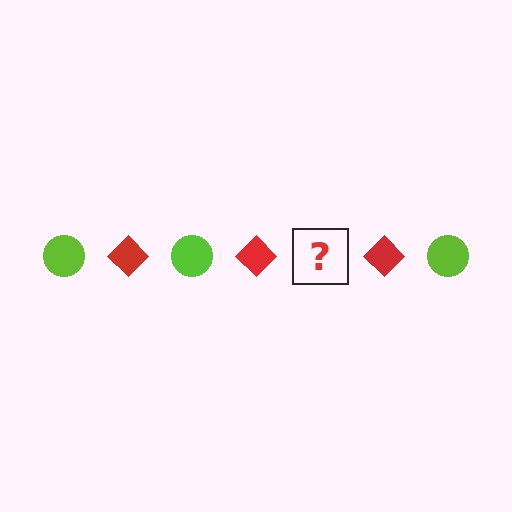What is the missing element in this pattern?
The missing element is a lime circle.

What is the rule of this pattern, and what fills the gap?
The rule is that the pattern alternates between lime circle and red diamond. The gap should be filled with a lime circle.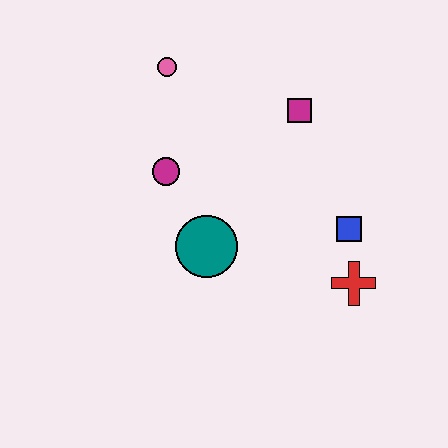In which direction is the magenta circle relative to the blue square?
The magenta circle is to the left of the blue square.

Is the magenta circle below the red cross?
No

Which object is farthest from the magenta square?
The red cross is farthest from the magenta square.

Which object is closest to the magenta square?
The blue square is closest to the magenta square.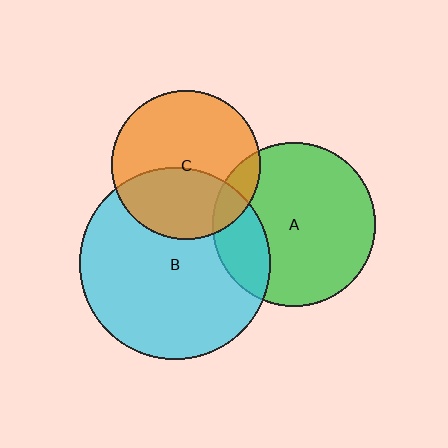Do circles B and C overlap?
Yes.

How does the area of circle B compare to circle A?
Approximately 1.4 times.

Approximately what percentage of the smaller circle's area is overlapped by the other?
Approximately 40%.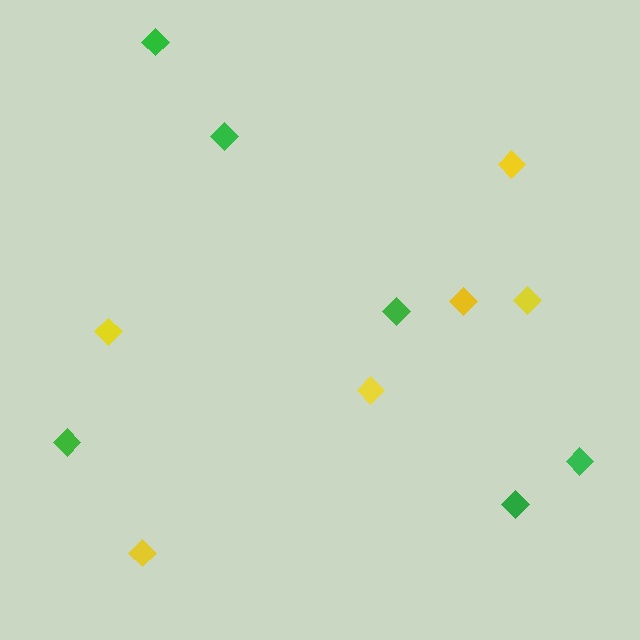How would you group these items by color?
There are 2 groups: one group of green diamonds (6) and one group of yellow diamonds (6).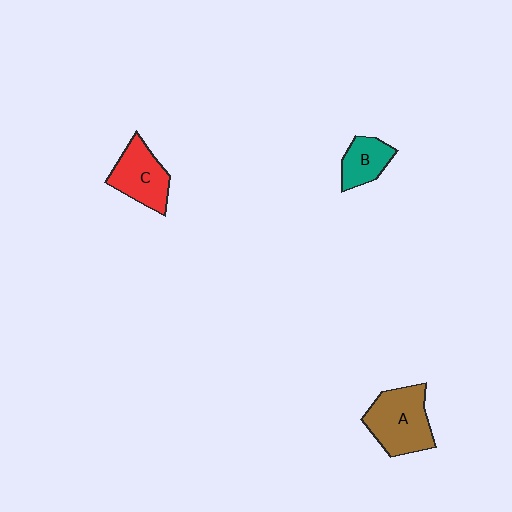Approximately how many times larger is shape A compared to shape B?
Approximately 1.8 times.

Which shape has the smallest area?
Shape B (teal).